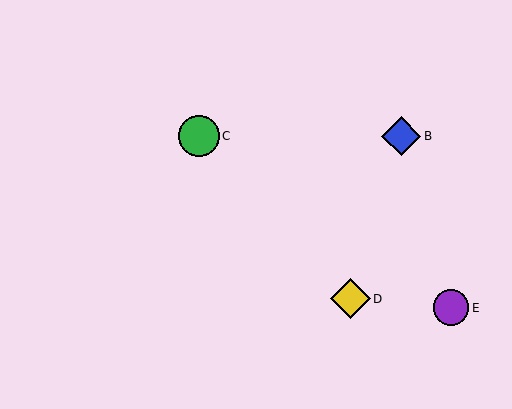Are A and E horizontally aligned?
No, A is at y≈136 and E is at y≈308.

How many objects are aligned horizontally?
3 objects (A, B, C) are aligned horizontally.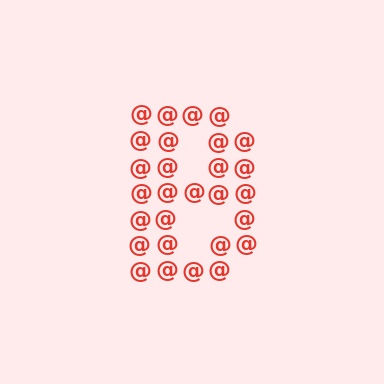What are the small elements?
The small elements are at signs.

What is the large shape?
The large shape is the letter B.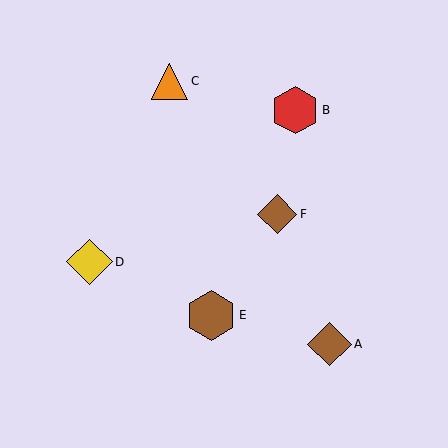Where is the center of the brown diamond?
The center of the brown diamond is at (329, 344).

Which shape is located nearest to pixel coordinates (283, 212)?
The brown diamond (labeled F) at (277, 214) is nearest to that location.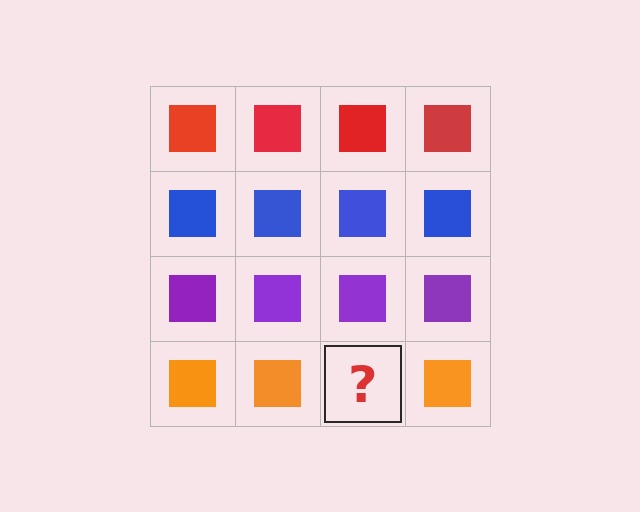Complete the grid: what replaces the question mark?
The question mark should be replaced with an orange square.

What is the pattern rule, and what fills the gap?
The rule is that each row has a consistent color. The gap should be filled with an orange square.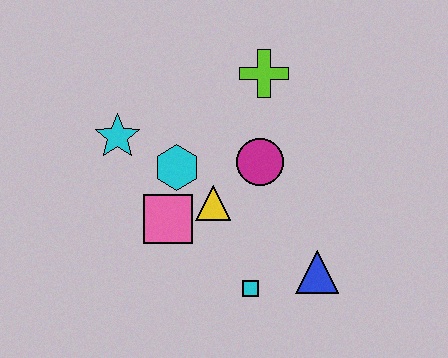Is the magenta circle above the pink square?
Yes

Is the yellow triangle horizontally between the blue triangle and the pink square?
Yes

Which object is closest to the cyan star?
The cyan hexagon is closest to the cyan star.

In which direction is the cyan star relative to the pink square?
The cyan star is above the pink square.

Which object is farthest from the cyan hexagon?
The blue triangle is farthest from the cyan hexagon.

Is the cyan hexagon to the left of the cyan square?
Yes